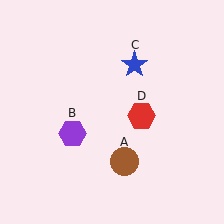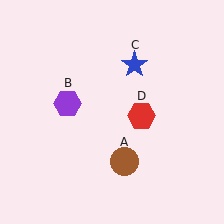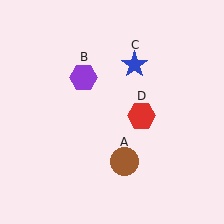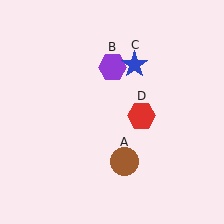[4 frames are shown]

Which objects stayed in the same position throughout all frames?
Brown circle (object A) and blue star (object C) and red hexagon (object D) remained stationary.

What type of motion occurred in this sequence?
The purple hexagon (object B) rotated clockwise around the center of the scene.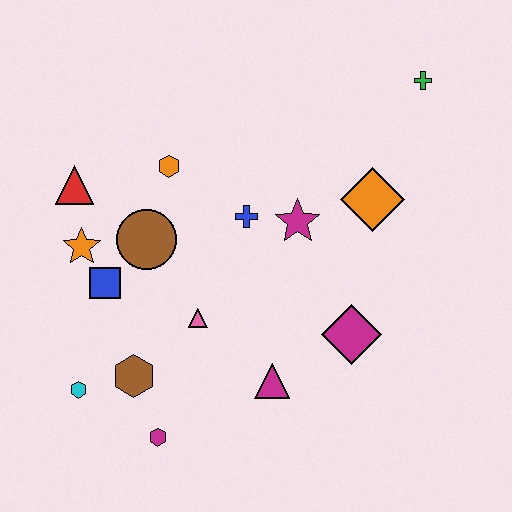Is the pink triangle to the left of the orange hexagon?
No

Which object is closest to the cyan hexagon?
The brown hexagon is closest to the cyan hexagon.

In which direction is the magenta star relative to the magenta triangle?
The magenta star is above the magenta triangle.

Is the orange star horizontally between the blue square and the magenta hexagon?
No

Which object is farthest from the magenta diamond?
The red triangle is farthest from the magenta diamond.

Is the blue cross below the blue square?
No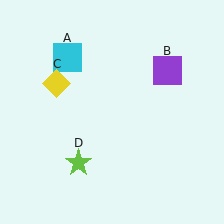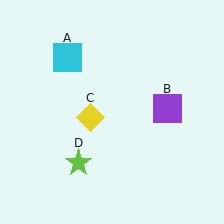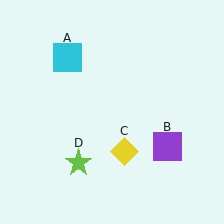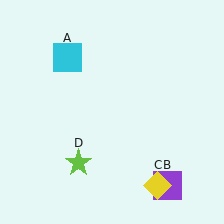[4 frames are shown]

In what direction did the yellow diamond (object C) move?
The yellow diamond (object C) moved down and to the right.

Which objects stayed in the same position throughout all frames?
Cyan square (object A) and lime star (object D) remained stationary.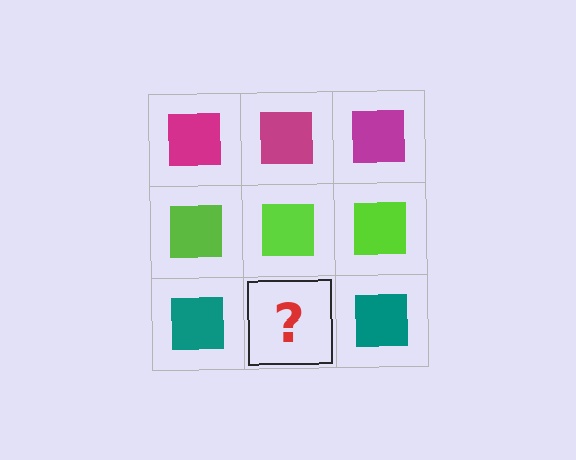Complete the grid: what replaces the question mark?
The question mark should be replaced with a teal square.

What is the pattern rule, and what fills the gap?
The rule is that each row has a consistent color. The gap should be filled with a teal square.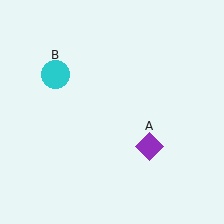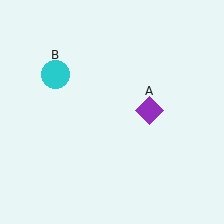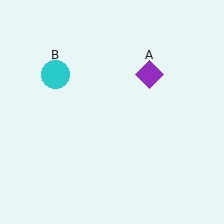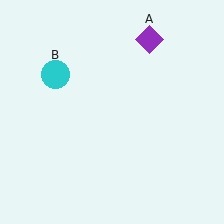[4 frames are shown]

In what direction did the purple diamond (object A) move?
The purple diamond (object A) moved up.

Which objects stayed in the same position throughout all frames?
Cyan circle (object B) remained stationary.